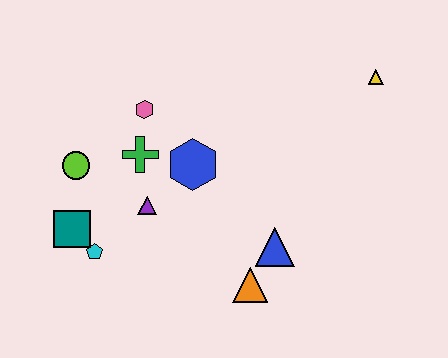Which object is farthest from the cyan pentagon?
The yellow triangle is farthest from the cyan pentagon.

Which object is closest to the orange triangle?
The blue triangle is closest to the orange triangle.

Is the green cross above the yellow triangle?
No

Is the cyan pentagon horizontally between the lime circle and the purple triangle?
Yes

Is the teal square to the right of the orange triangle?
No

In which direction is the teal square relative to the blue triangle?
The teal square is to the left of the blue triangle.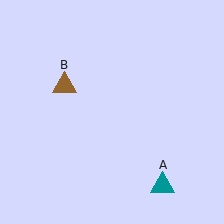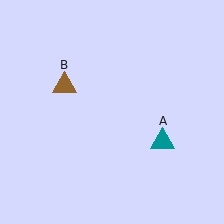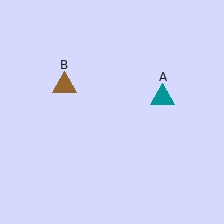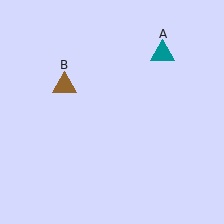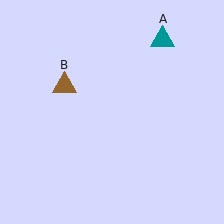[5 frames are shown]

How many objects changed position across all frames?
1 object changed position: teal triangle (object A).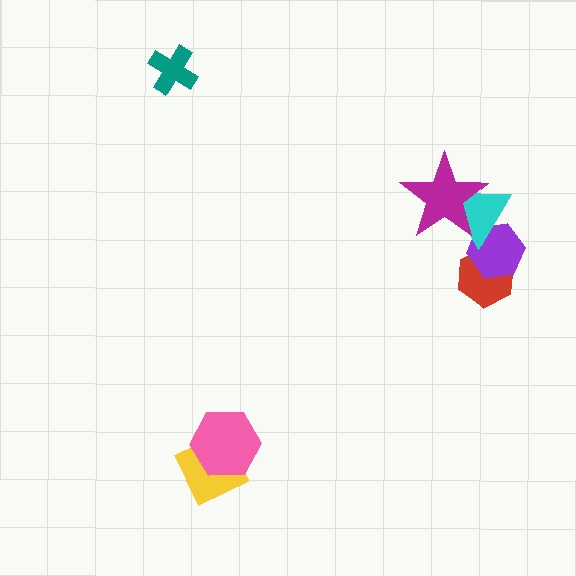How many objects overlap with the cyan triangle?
2 objects overlap with the cyan triangle.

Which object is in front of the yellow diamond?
The pink hexagon is in front of the yellow diamond.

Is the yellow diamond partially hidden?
Yes, it is partially covered by another shape.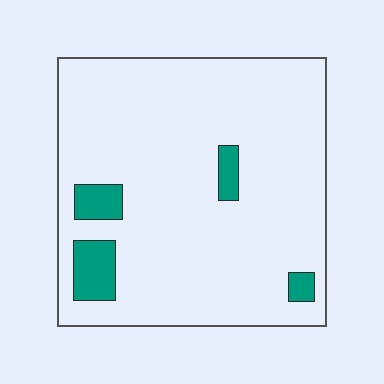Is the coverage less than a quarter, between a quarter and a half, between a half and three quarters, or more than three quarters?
Less than a quarter.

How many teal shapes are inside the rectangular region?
4.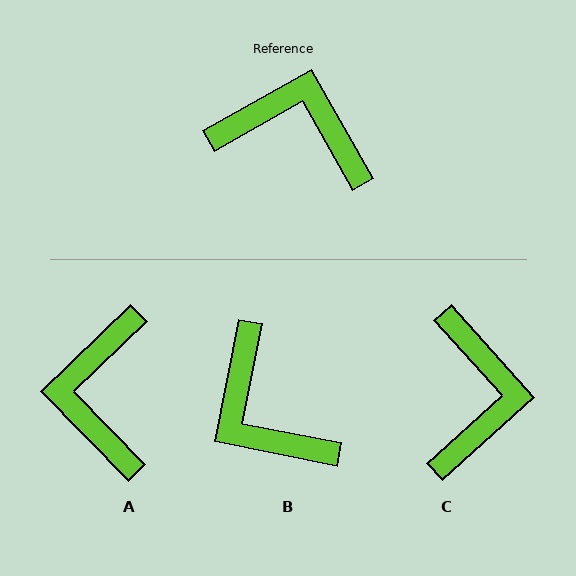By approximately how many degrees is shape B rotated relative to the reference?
Approximately 139 degrees counter-clockwise.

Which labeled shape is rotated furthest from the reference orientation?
B, about 139 degrees away.